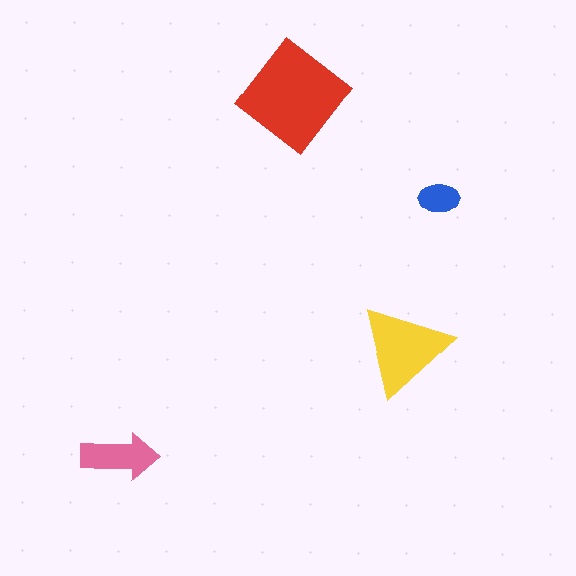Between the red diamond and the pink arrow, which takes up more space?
The red diamond.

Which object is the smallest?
The blue ellipse.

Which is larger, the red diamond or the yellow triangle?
The red diamond.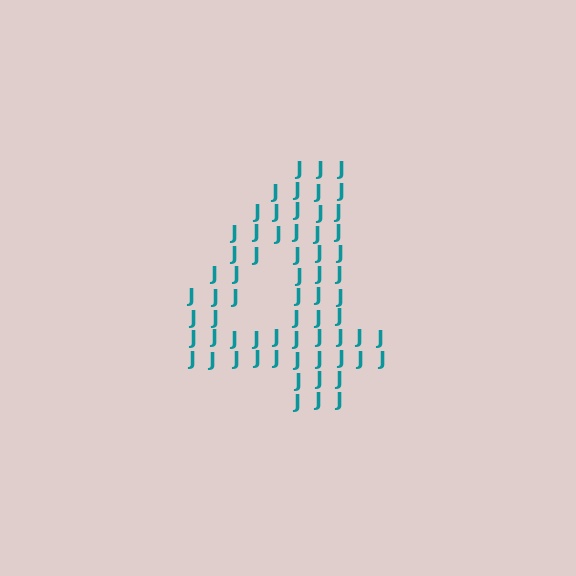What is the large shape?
The large shape is the digit 4.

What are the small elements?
The small elements are letter J's.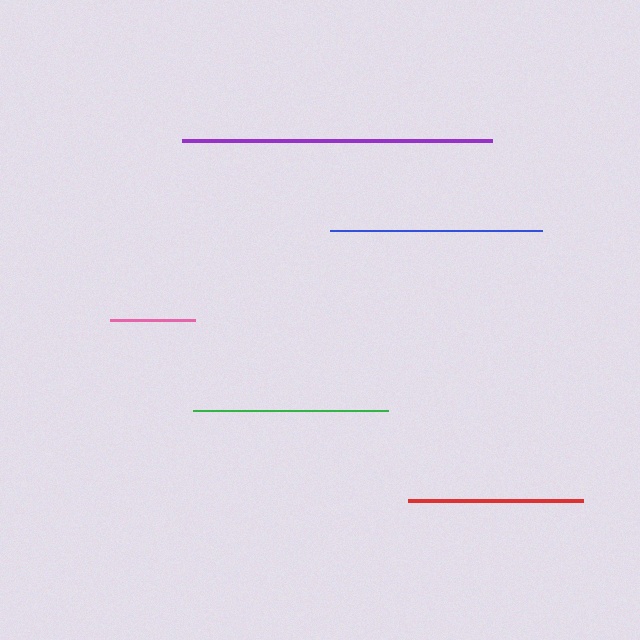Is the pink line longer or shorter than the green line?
The green line is longer than the pink line.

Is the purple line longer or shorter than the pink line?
The purple line is longer than the pink line.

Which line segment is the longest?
The purple line is the longest at approximately 310 pixels.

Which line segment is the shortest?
The pink line is the shortest at approximately 84 pixels.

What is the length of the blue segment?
The blue segment is approximately 212 pixels long.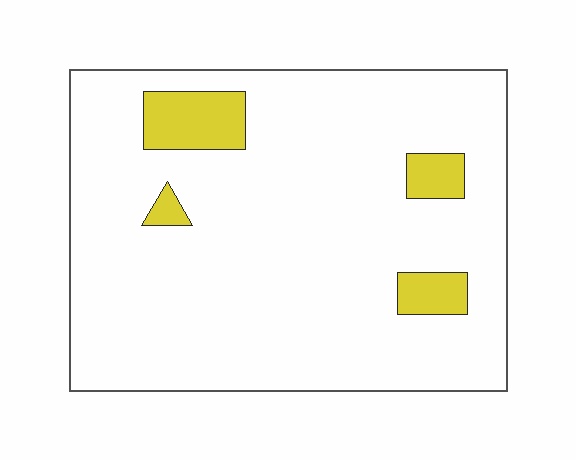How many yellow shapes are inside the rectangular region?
4.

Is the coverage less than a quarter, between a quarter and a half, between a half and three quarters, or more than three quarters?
Less than a quarter.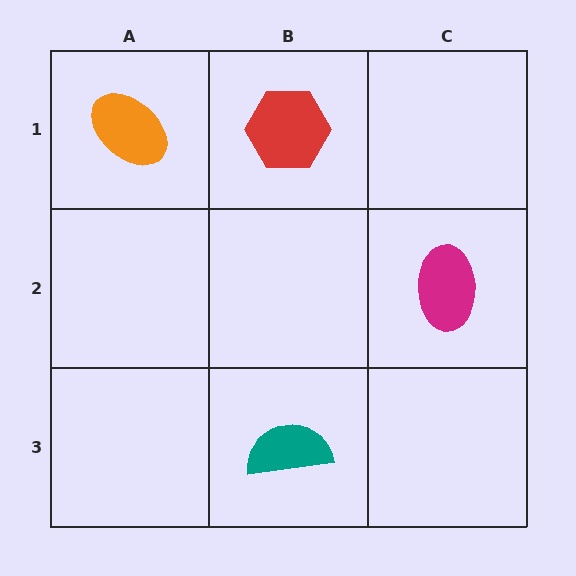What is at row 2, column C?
A magenta ellipse.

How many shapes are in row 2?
1 shape.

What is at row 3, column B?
A teal semicircle.